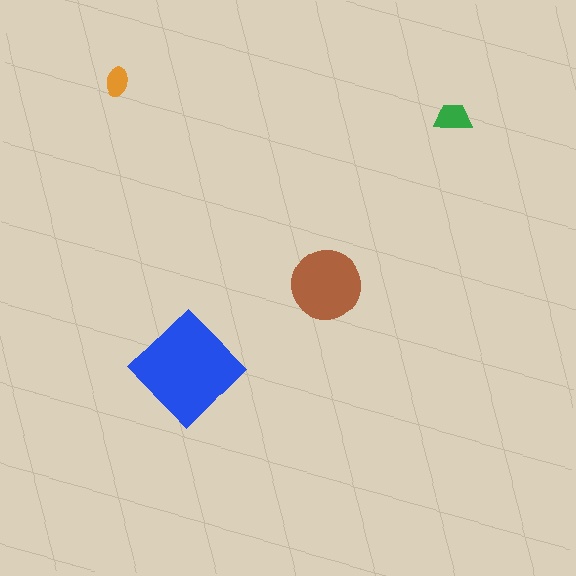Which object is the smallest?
The orange ellipse.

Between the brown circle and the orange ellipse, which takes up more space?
The brown circle.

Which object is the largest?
The blue diamond.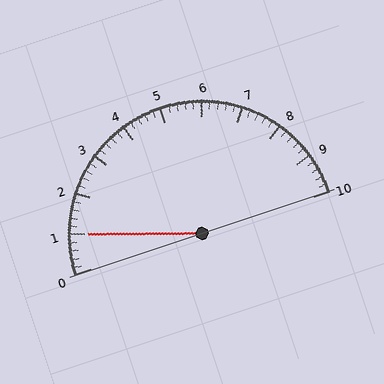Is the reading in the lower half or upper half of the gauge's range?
The reading is in the lower half of the range (0 to 10).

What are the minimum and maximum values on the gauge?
The gauge ranges from 0 to 10.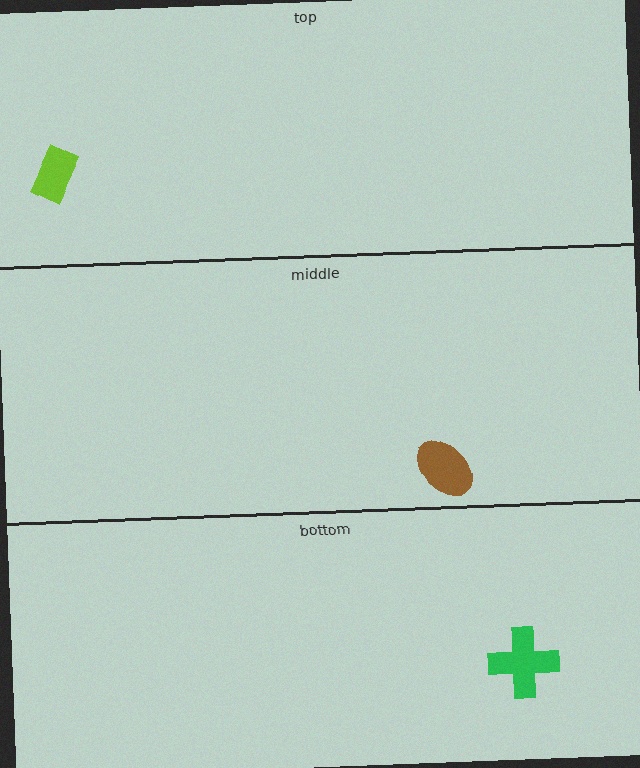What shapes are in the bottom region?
The green cross.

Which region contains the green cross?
The bottom region.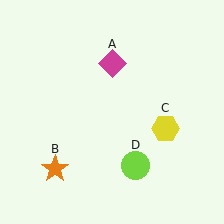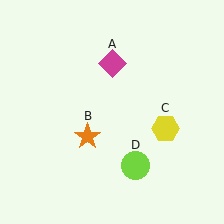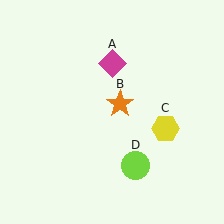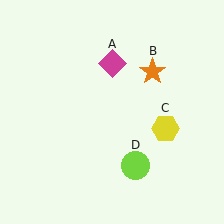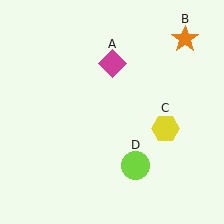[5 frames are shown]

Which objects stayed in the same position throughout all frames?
Magenta diamond (object A) and yellow hexagon (object C) and lime circle (object D) remained stationary.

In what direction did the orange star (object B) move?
The orange star (object B) moved up and to the right.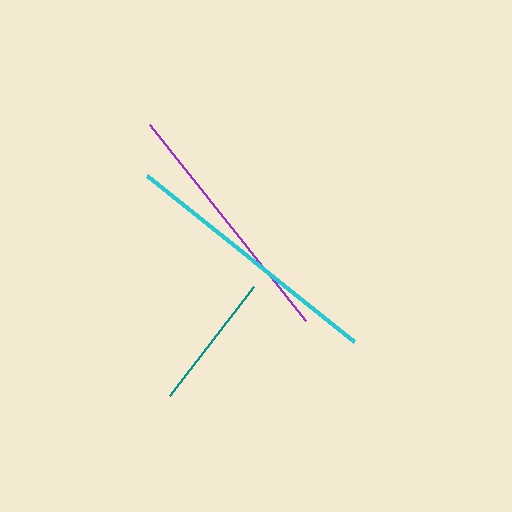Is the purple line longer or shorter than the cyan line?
The cyan line is longer than the purple line.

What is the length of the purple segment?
The purple segment is approximately 251 pixels long.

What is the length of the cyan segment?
The cyan segment is approximately 266 pixels long.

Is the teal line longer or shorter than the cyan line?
The cyan line is longer than the teal line.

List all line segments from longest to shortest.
From longest to shortest: cyan, purple, teal.